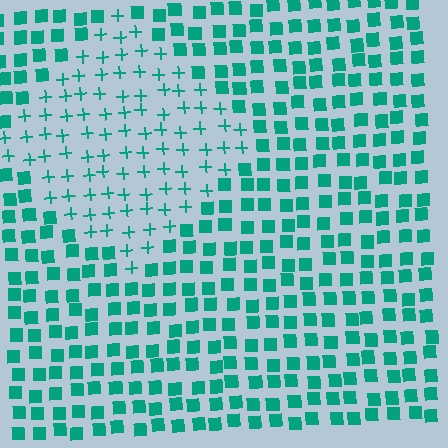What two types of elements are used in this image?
The image uses plus signs inside the diamond region and squares outside it.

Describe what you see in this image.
The image is filled with small teal elements arranged in a uniform grid. A diamond-shaped region contains plus signs, while the surrounding area contains squares. The boundary is defined purely by the change in element shape.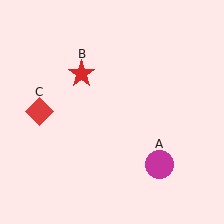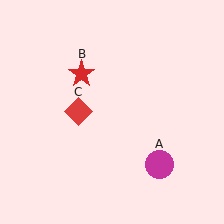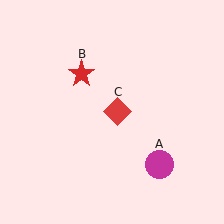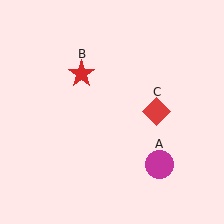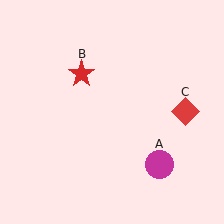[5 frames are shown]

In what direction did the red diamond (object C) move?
The red diamond (object C) moved right.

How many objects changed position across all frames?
1 object changed position: red diamond (object C).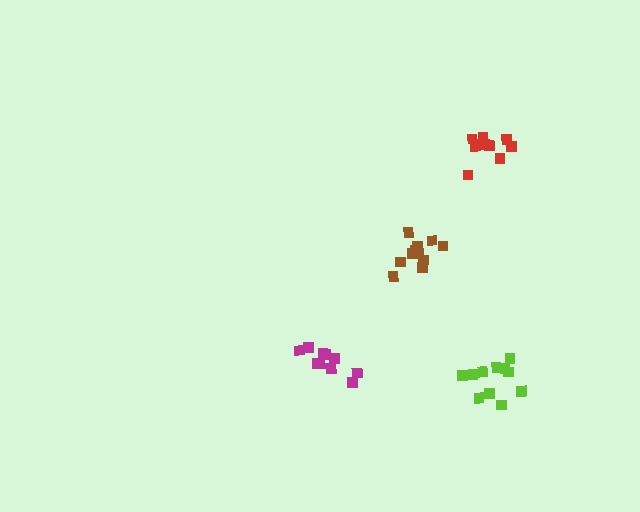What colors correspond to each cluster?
The clusters are colored: brown, red, lime, magenta.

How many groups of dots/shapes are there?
There are 4 groups.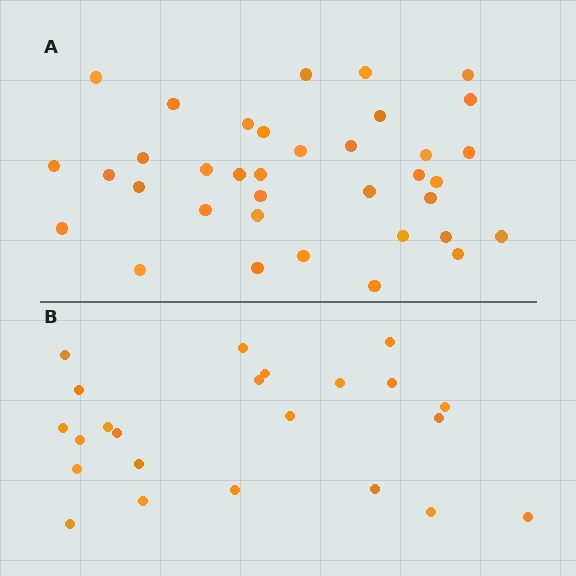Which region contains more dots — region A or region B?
Region A (the top region) has more dots.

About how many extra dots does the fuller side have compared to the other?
Region A has approximately 15 more dots than region B.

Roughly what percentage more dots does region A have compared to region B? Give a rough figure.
About 55% more.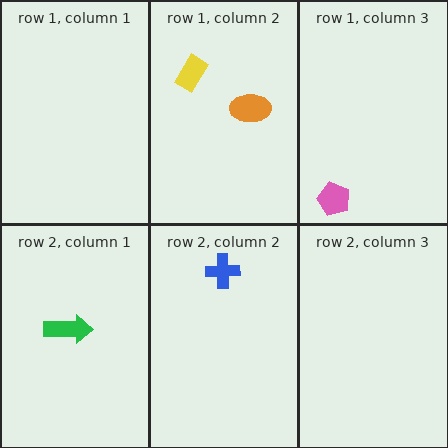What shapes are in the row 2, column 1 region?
The green arrow.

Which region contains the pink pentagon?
The row 1, column 3 region.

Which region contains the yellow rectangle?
The row 1, column 2 region.